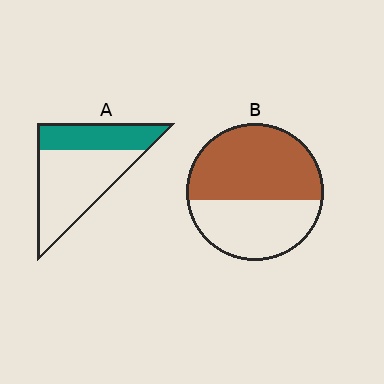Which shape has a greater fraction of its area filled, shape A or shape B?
Shape B.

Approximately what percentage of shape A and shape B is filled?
A is approximately 35% and B is approximately 55%.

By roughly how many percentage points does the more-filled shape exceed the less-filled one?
By roughly 20 percentage points (B over A).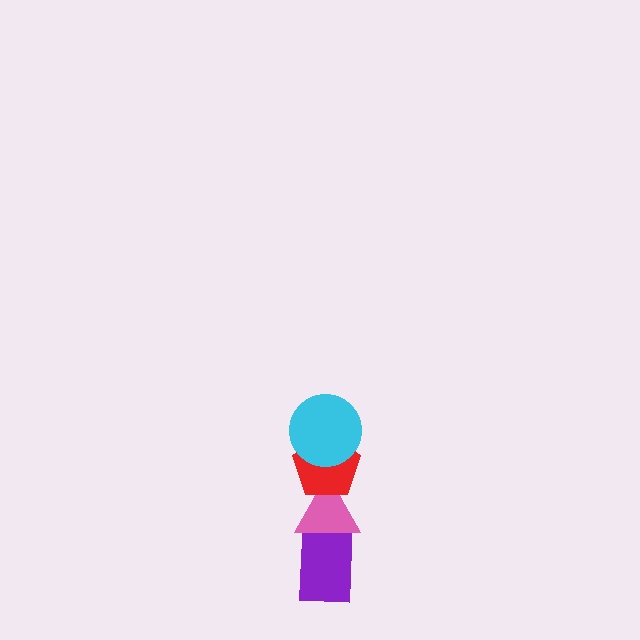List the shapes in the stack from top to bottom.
From top to bottom: the cyan circle, the red pentagon, the pink triangle, the purple rectangle.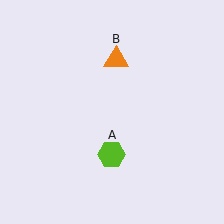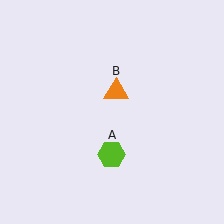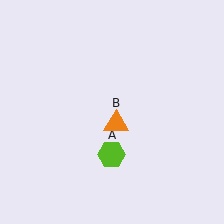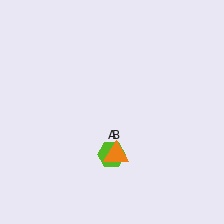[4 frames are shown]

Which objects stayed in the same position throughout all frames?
Lime hexagon (object A) remained stationary.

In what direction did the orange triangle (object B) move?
The orange triangle (object B) moved down.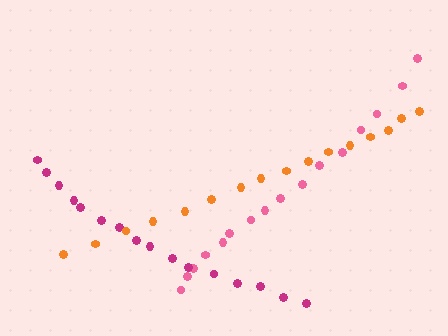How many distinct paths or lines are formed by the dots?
There are 3 distinct paths.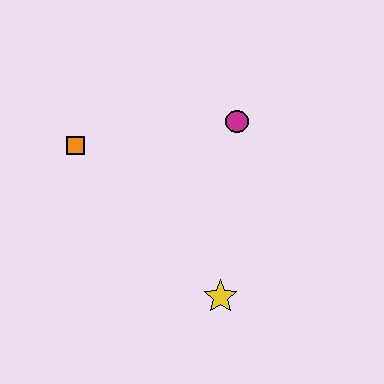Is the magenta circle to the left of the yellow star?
No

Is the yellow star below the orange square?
Yes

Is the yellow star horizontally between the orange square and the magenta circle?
Yes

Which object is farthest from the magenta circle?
The yellow star is farthest from the magenta circle.